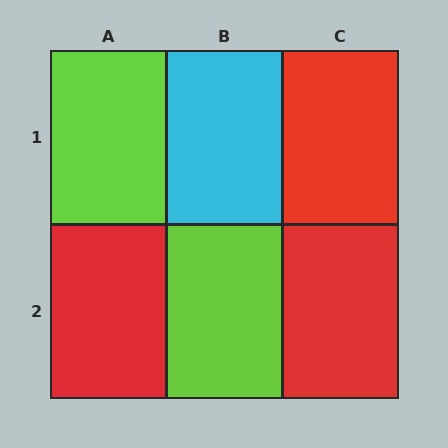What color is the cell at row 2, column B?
Lime.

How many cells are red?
3 cells are red.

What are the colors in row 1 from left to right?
Lime, cyan, red.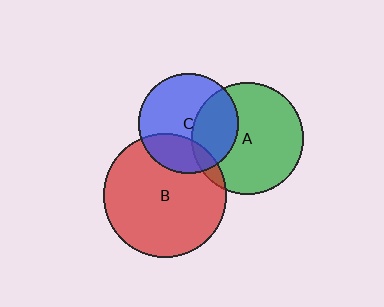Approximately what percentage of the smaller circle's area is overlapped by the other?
Approximately 35%.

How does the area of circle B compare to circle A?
Approximately 1.2 times.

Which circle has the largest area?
Circle B (red).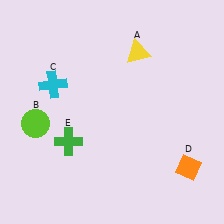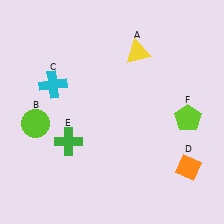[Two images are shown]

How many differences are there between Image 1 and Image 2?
There is 1 difference between the two images.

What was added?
A lime pentagon (F) was added in Image 2.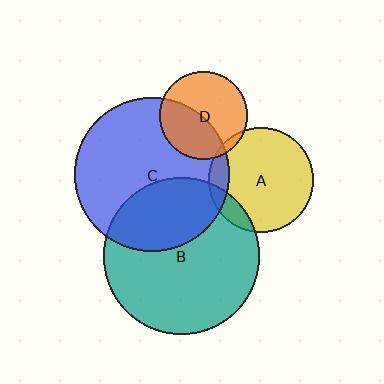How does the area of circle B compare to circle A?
Approximately 2.2 times.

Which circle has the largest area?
Circle B (teal).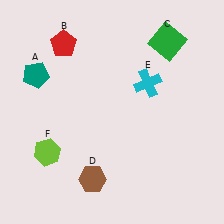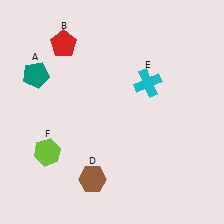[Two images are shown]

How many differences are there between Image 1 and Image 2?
There is 1 difference between the two images.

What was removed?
The green square (C) was removed in Image 2.